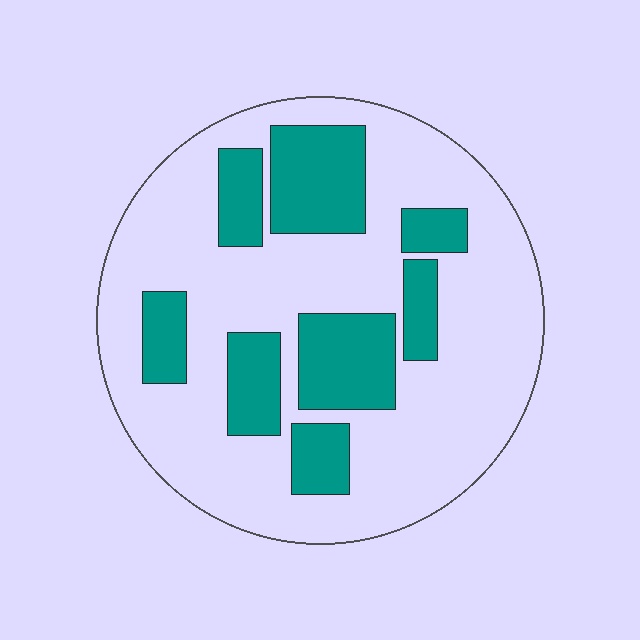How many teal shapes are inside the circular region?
8.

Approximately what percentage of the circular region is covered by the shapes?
Approximately 30%.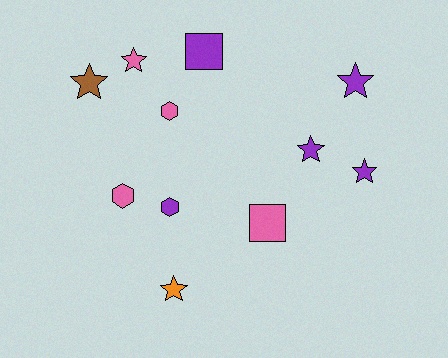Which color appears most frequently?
Purple, with 5 objects.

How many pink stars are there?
There is 1 pink star.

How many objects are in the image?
There are 11 objects.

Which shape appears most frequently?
Star, with 6 objects.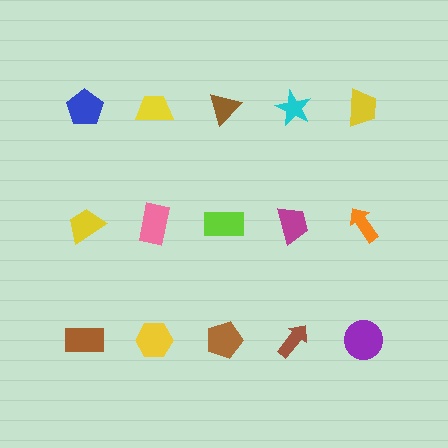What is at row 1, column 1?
A blue pentagon.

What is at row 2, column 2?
A pink rectangle.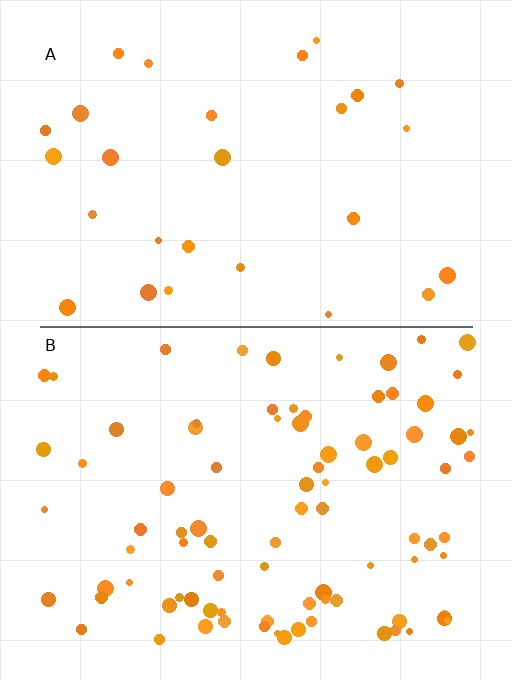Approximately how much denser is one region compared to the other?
Approximately 3.1× — region B over region A.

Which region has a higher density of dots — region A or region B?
B (the bottom).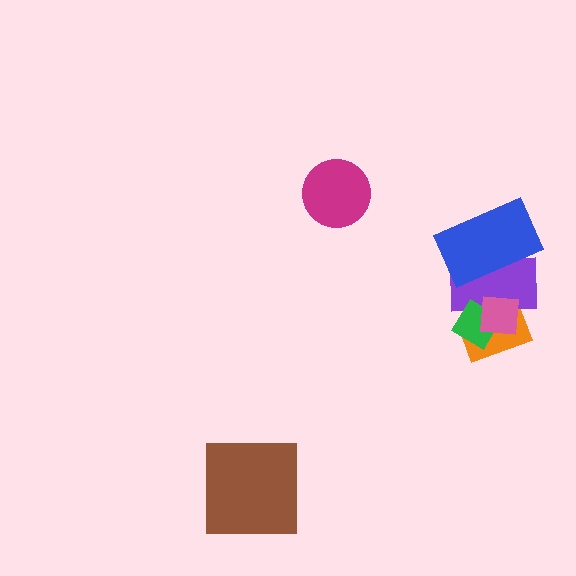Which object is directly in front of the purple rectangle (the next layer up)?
The blue rectangle is directly in front of the purple rectangle.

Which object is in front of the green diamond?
The pink square is in front of the green diamond.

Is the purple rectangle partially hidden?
Yes, it is partially covered by another shape.